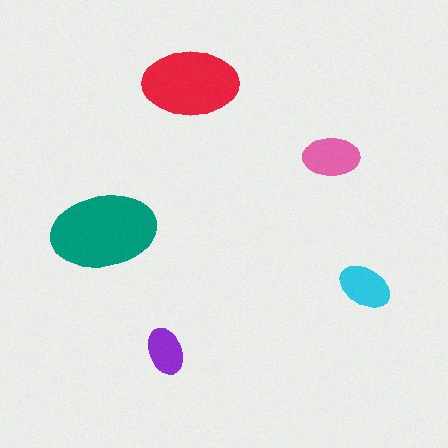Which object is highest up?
The red ellipse is topmost.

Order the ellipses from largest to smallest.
the teal one, the red one, the pink one, the cyan one, the purple one.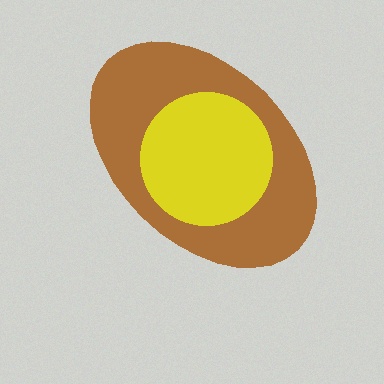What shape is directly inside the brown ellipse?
The yellow circle.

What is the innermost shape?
The yellow circle.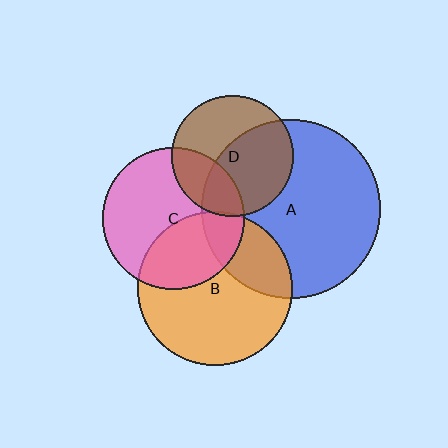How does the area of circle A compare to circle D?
Approximately 2.2 times.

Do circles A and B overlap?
Yes.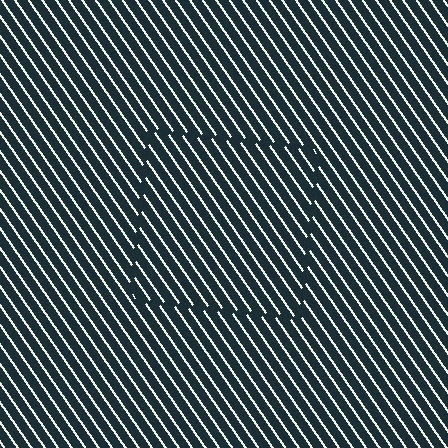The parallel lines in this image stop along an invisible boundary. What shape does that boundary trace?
An illusory square. The interior of the shape contains the same grating, shifted by half a period — the contour is defined by the phase discontinuity where line-ends from the inner and outer gratings abut.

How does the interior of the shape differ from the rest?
The interior of the shape contains the same grating, shifted by half a period — the contour is defined by the phase discontinuity where line-ends from the inner and outer gratings abut.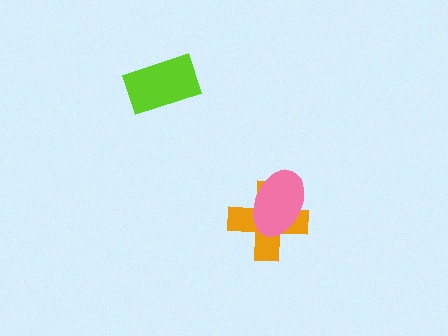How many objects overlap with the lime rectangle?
0 objects overlap with the lime rectangle.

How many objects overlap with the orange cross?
1 object overlaps with the orange cross.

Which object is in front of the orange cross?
The pink ellipse is in front of the orange cross.